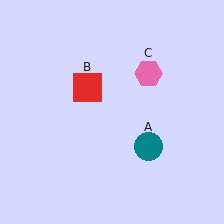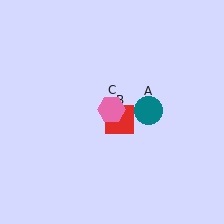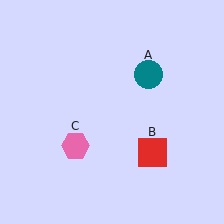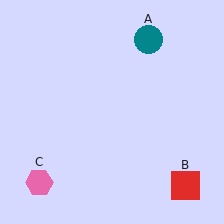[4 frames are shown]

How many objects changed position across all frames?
3 objects changed position: teal circle (object A), red square (object B), pink hexagon (object C).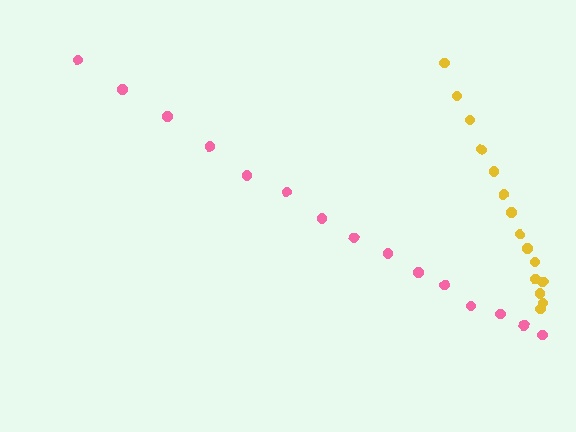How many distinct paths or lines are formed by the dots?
There are 2 distinct paths.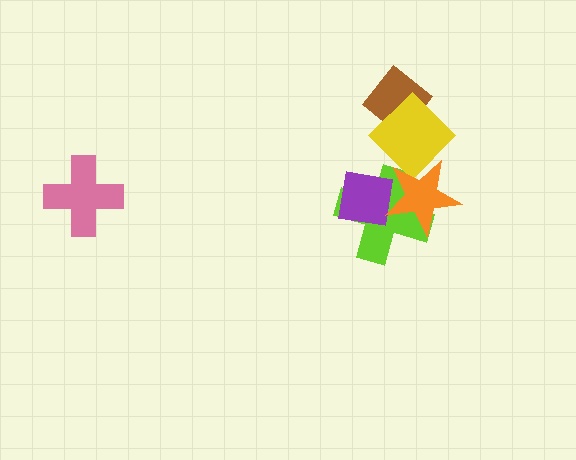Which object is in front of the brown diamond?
The yellow diamond is in front of the brown diamond.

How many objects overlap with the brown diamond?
1 object overlaps with the brown diamond.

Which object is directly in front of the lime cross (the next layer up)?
The purple square is directly in front of the lime cross.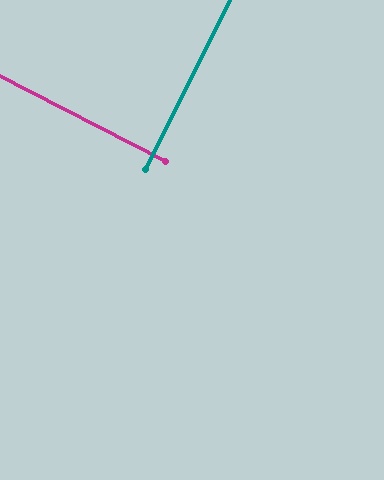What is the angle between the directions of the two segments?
Approximately 89 degrees.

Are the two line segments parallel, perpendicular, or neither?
Perpendicular — they meet at approximately 89°.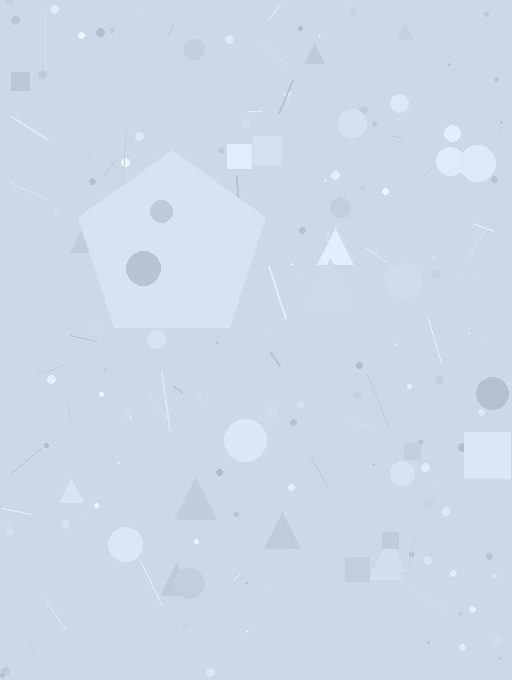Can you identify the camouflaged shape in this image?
The camouflaged shape is a pentagon.